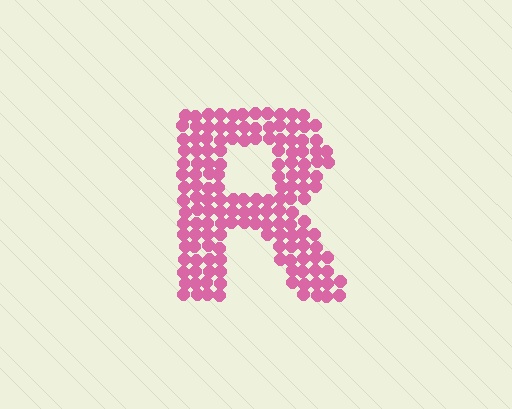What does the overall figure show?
The overall figure shows the letter R.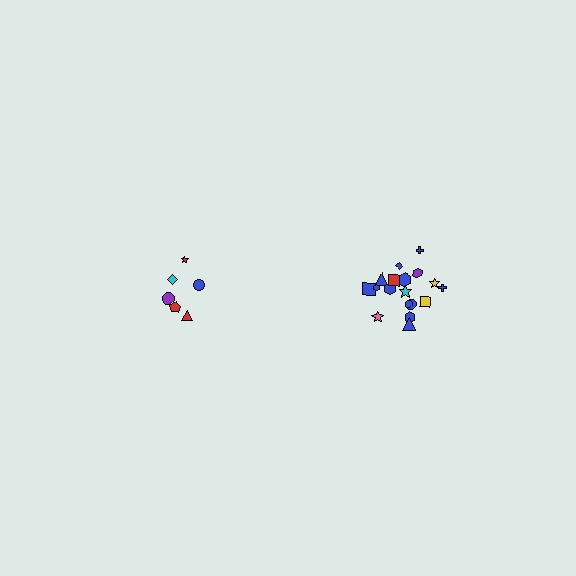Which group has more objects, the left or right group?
The right group.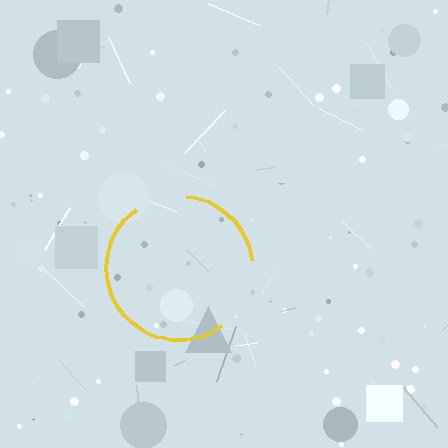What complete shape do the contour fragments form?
The contour fragments form a circle.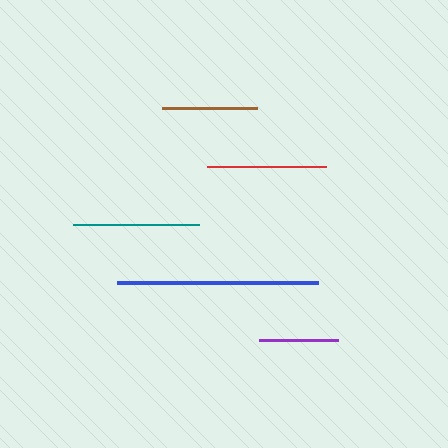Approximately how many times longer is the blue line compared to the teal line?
The blue line is approximately 1.6 times the length of the teal line.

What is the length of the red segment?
The red segment is approximately 120 pixels long.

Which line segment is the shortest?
The purple line is the shortest at approximately 80 pixels.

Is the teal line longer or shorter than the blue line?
The blue line is longer than the teal line.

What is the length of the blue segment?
The blue segment is approximately 202 pixels long.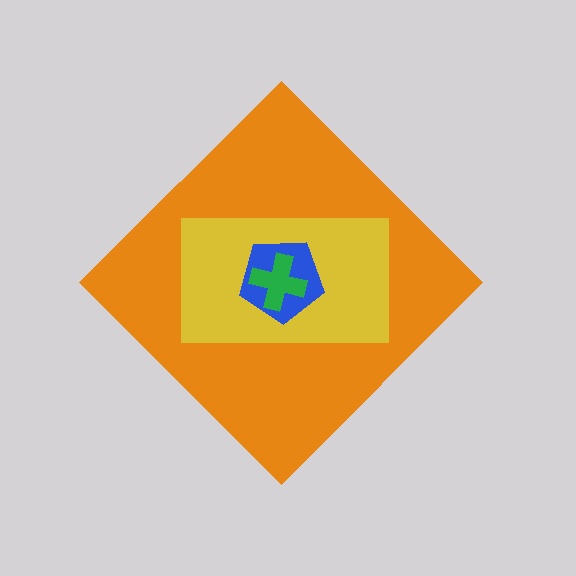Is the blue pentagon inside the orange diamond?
Yes.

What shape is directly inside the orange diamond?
The yellow rectangle.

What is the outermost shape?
The orange diamond.